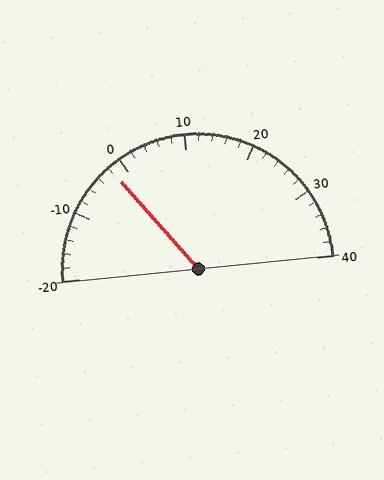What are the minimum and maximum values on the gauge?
The gauge ranges from -20 to 40.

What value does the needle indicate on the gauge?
The needle indicates approximately -2.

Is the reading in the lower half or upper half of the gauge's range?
The reading is in the lower half of the range (-20 to 40).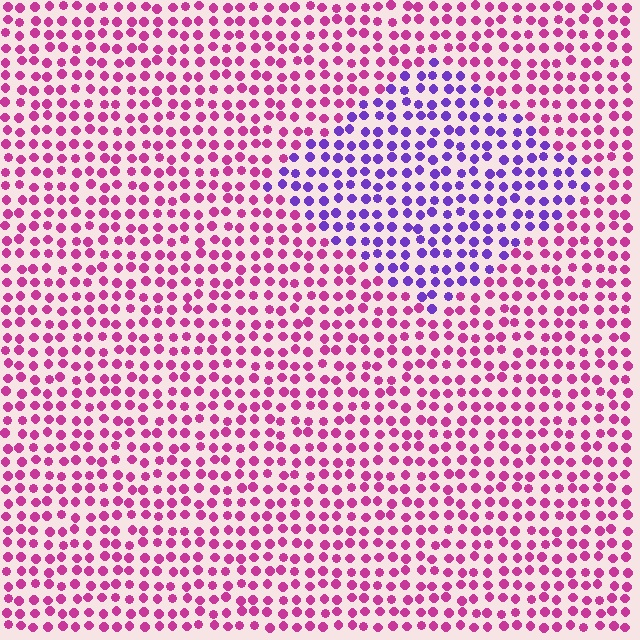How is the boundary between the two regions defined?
The boundary is defined purely by a slight shift in hue (about 55 degrees). Spacing, size, and orientation are identical on both sides.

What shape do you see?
I see a diamond.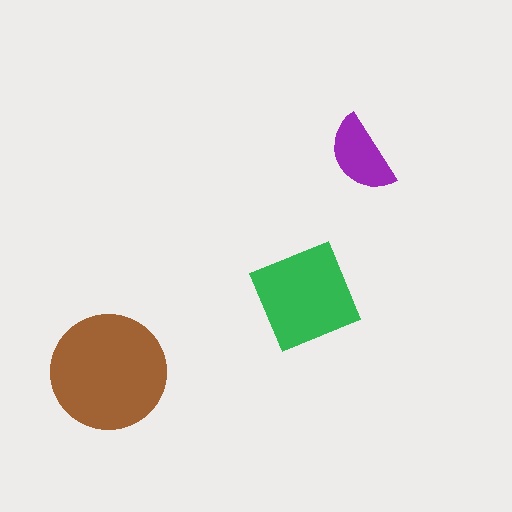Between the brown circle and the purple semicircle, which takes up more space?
The brown circle.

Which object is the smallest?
The purple semicircle.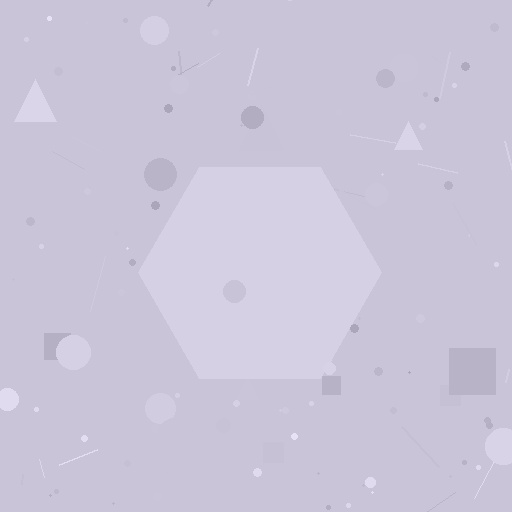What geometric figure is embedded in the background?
A hexagon is embedded in the background.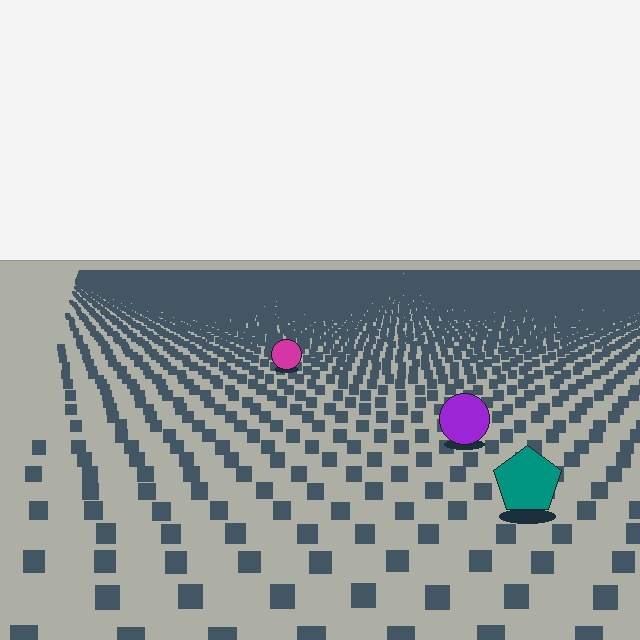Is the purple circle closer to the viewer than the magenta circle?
Yes. The purple circle is closer — you can tell from the texture gradient: the ground texture is coarser near it.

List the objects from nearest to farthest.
From nearest to farthest: the teal pentagon, the purple circle, the magenta circle.